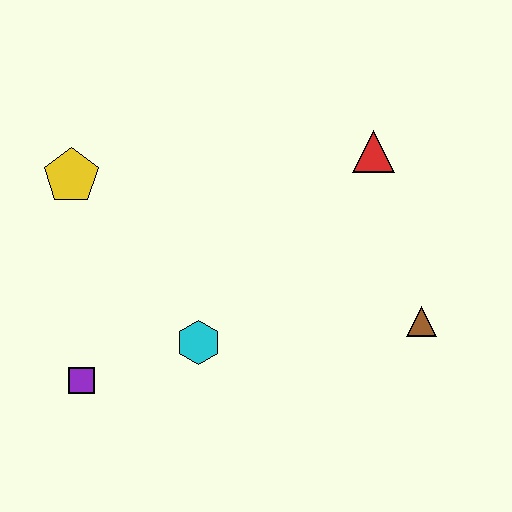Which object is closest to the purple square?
The cyan hexagon is closest to the purple square.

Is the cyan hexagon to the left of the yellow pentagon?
No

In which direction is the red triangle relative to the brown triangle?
The red triangle is above the brown triangle.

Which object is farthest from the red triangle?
The purple square is farthest from the red triangle.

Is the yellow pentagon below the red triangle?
Yes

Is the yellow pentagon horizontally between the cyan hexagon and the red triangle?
No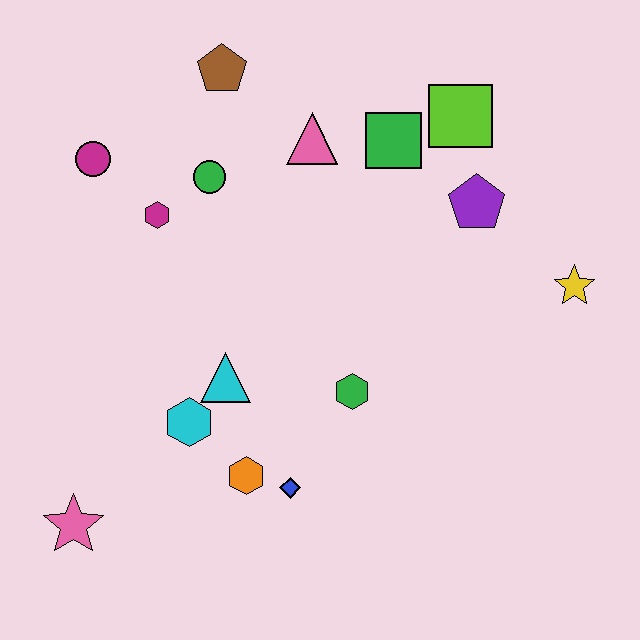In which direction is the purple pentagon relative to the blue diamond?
The purple pentagon is above the blue diamond.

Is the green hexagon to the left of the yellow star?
Yes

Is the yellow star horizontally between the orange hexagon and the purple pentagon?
No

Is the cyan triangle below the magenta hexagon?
Yes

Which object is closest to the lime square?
The green square is closest to the lime square.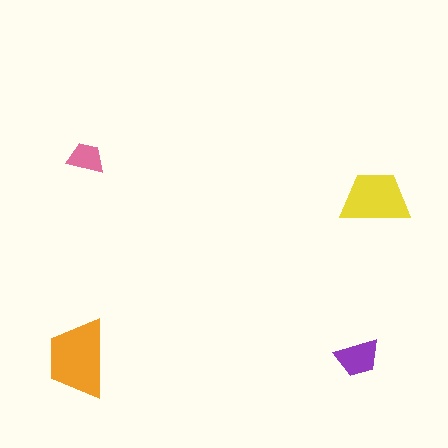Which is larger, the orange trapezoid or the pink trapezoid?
The orange one.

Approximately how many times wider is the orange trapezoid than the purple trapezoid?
About 2 times wider.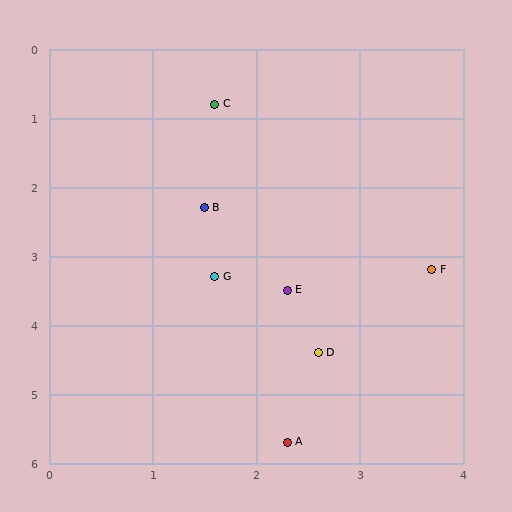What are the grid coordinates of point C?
Point C is at approximately (1.6, 0.8).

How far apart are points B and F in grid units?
Points B and F are about 2.4 grid units apart.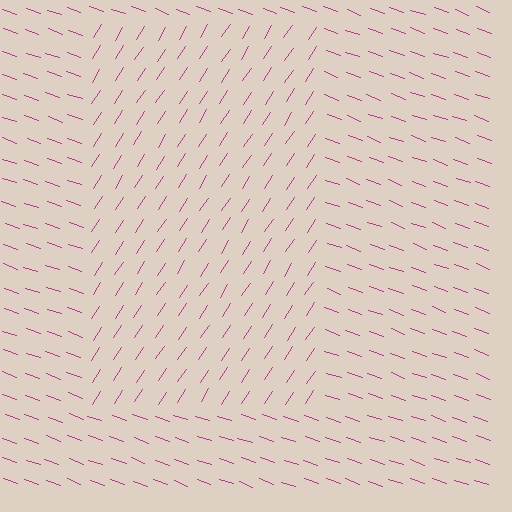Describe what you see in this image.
The image is filled with small magenta line segments. A rectangle region in the image has lines oriented differently from the surrounding lines, creating a visible texture boundary.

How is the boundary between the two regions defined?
The boundary is defined purely by a change in line orientation (approximately 77 degrees difference). All lines are the same color and thickness.